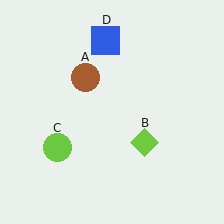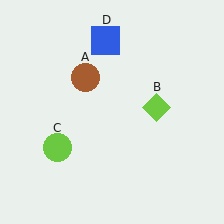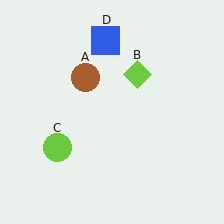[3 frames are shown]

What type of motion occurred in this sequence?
The lime diamond (object B) rotated counterclockwise around the center of the scene.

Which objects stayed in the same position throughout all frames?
Brown circle (object A) and lime circle (object C) and blue square (object D) remained stationary.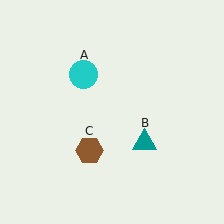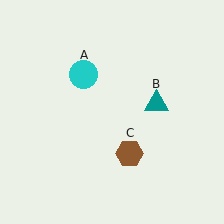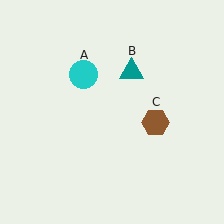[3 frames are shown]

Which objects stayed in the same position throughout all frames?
Cyan circle (object A) remained stationary.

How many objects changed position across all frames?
2 objects changed position: teal triangle (object B), brown hexagon (object C).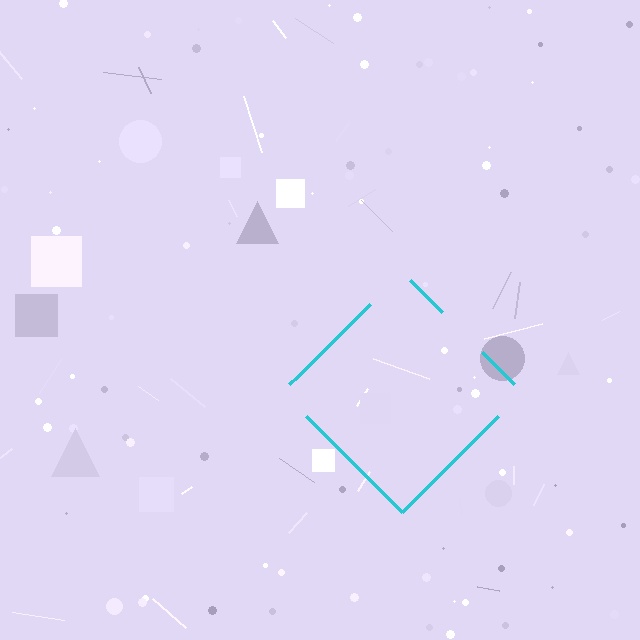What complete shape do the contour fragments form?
The contour fragments form a diamond.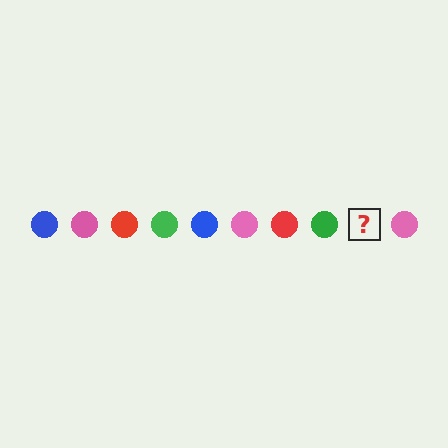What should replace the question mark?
The question mark should be replaced with a blue circle.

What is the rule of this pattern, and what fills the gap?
The rule is that the pattern cycles through blue, pink, red, green circles. The gap should be filled with a blue circle.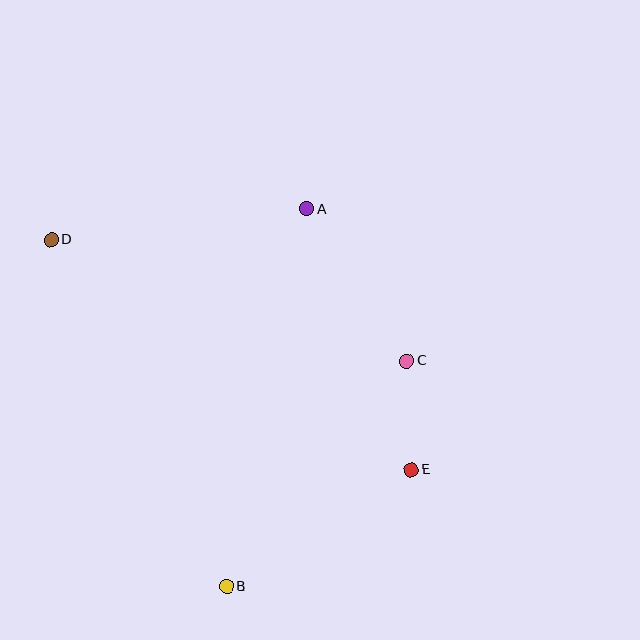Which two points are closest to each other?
Points C and E are closest to each other.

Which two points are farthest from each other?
Points D and E are farthest from each other.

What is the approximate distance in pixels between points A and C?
The distance between A and C is approximately 181 pixels.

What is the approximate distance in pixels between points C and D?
The distance between C and D is approximately 376 pixels.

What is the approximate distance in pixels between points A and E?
The distance between A and E is approximately 281 pixels.